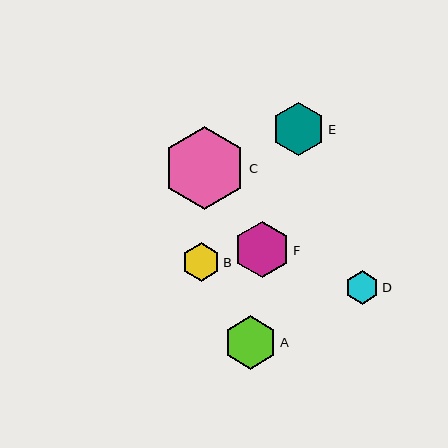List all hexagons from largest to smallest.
From largest to smallest: C, F, A, E, B, D.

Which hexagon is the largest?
Hexagon C is the largest with a size of approximately 83 pixels.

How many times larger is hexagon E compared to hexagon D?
Hexagon E is approximately 1.6 times the size of hexagon D.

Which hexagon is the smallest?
Hexagon D is the smallest with a size of approximately 33 pixels.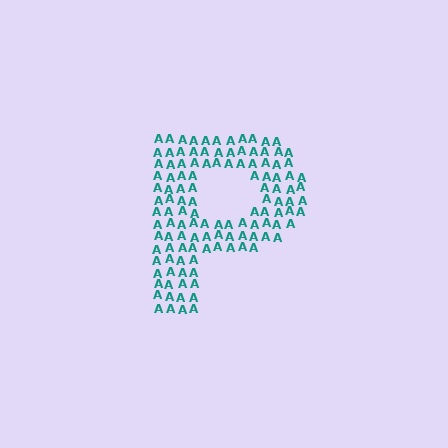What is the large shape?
The large shape is the letter P.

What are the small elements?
The small elements are letter A's.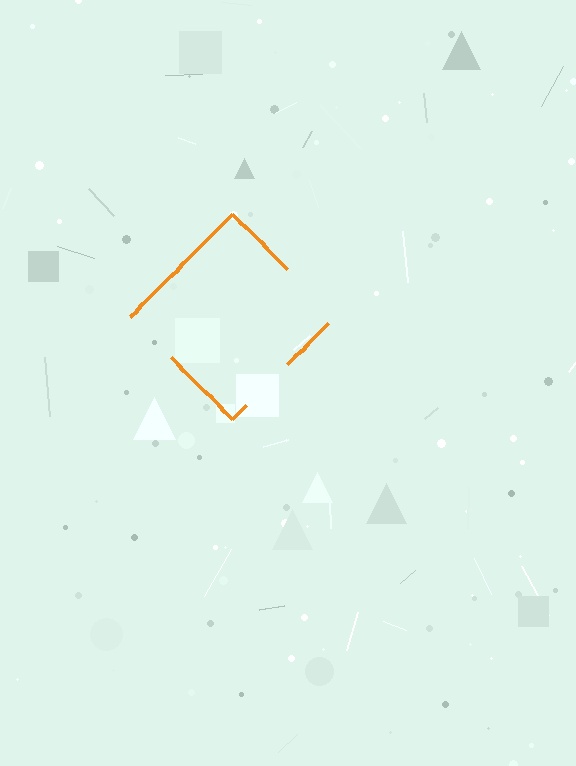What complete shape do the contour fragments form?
The contour fragments form a diamond.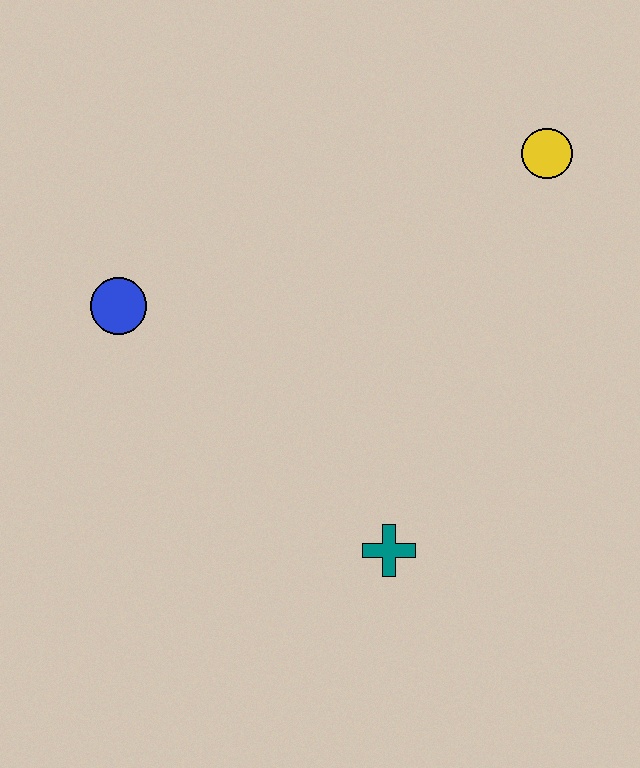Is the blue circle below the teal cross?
No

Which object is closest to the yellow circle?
The teal cross is closest to the yellow circle.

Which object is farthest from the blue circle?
The yellow circle is farthest from the blue circle.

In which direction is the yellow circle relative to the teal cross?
The yellow circle is above the teal cross.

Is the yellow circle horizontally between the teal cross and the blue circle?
No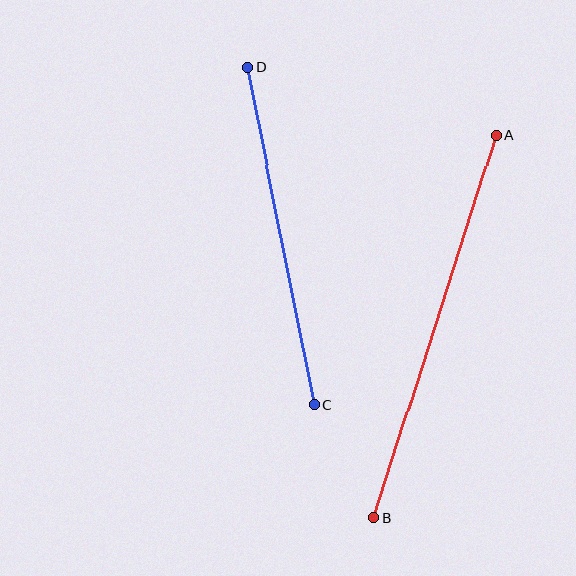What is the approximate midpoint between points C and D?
The midpoint is at approximately (281, 236) pixels.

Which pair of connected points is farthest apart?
Points A and B are farthest apart.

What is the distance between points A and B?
The distance is approximately 402 pixels.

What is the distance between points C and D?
The distance is approximately 344 pixels.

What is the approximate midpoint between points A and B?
The midpoint is at approximately (435, 327) pixels.